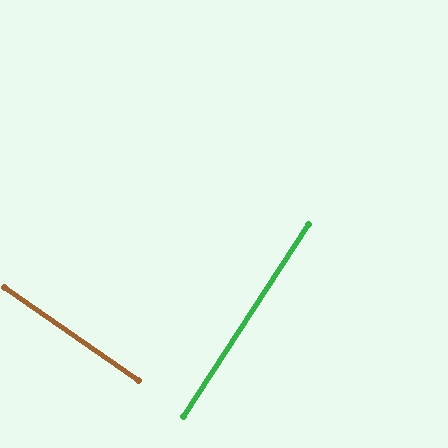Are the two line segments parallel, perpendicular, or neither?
Perpendicular — they meet at approximately 88°.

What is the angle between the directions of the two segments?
Approximately 88 degrees.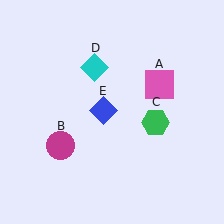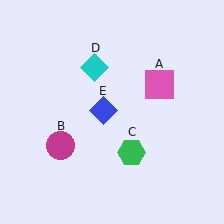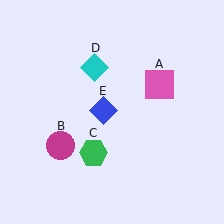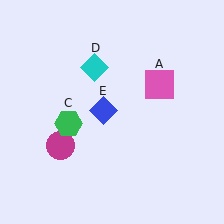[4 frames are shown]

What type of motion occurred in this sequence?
The green hexagon (object C) rotated clockwise around the center of the scene.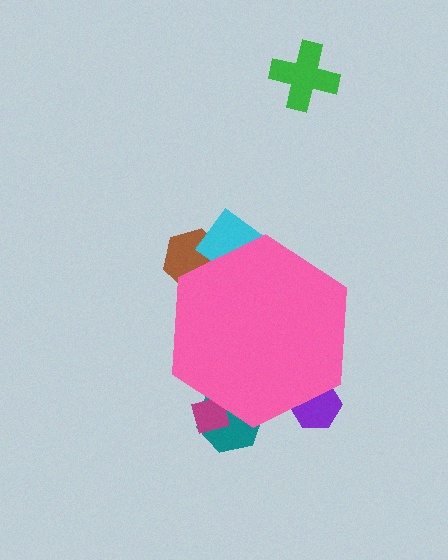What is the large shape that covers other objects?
A pink hexagon.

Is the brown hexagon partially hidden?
Yes, the brown hexagon is partially hidden behind the pink hexagon.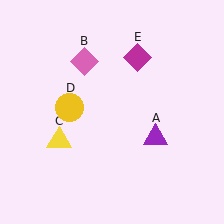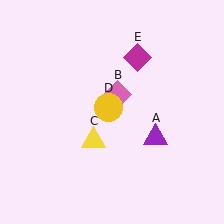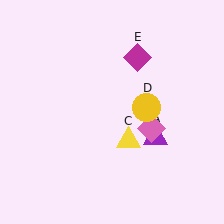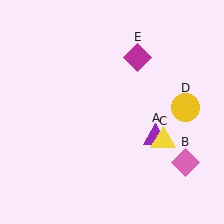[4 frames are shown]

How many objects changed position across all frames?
3 objects changed position: pink diamond (object B), yellow triangle (object C), yellow circle (object D).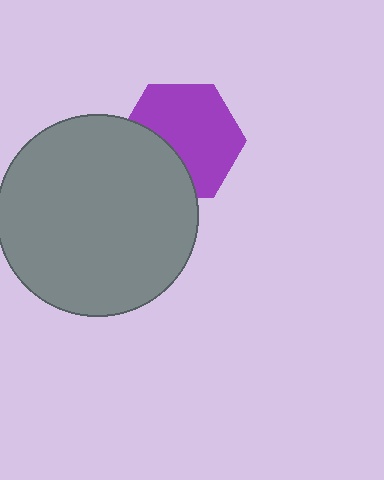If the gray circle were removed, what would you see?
You would see the complete purple hexagon.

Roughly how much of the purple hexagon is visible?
Most of it is visible (roughly 67%).